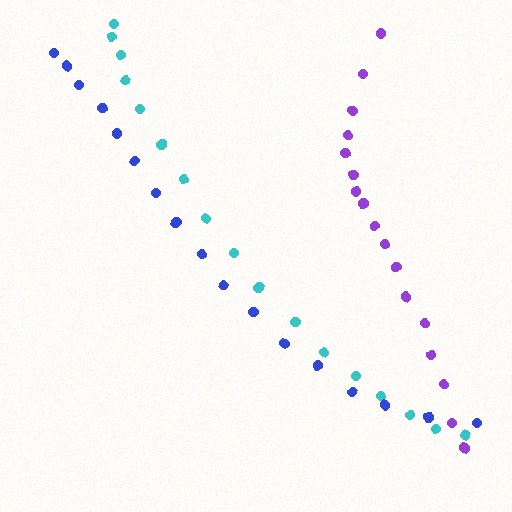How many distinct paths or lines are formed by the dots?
There are 3 distinct paths.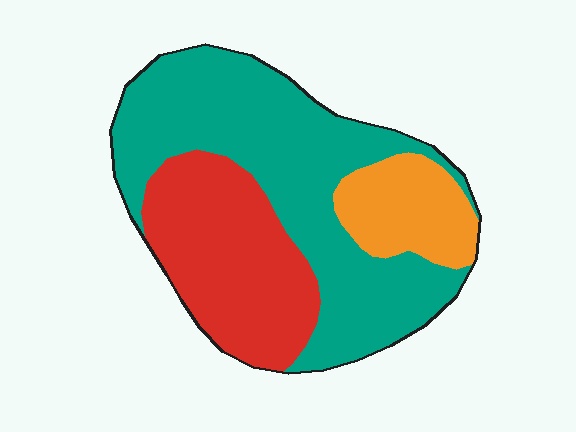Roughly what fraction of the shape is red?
Red covers about 30% of the shape.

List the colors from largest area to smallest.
From largest to smallest: teal, red, orange.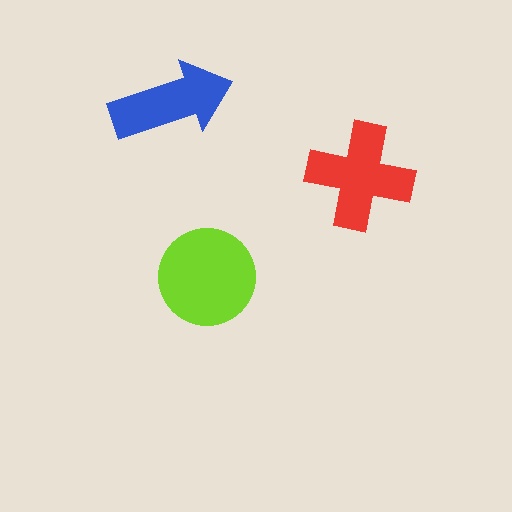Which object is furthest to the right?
The red cross is rightmost.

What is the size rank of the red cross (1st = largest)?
2nd.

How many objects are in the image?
There are 3 objects in the image.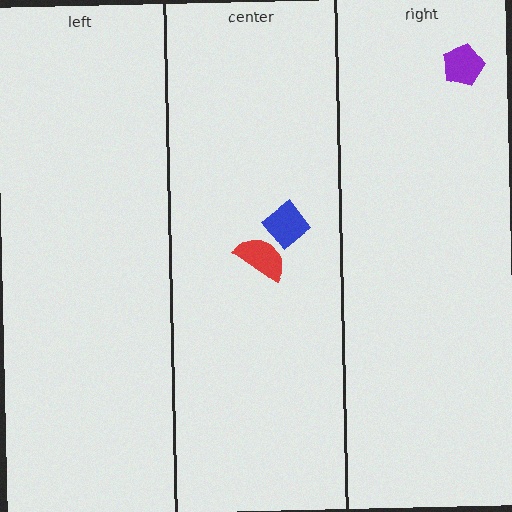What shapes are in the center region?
The blue diamond, the red semicircle.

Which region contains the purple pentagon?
The right region.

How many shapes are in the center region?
2.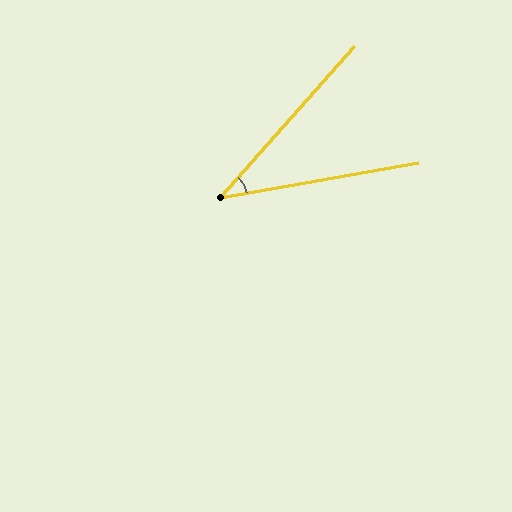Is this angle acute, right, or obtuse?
It is acute.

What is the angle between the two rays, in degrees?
Approximately 39 degrees.